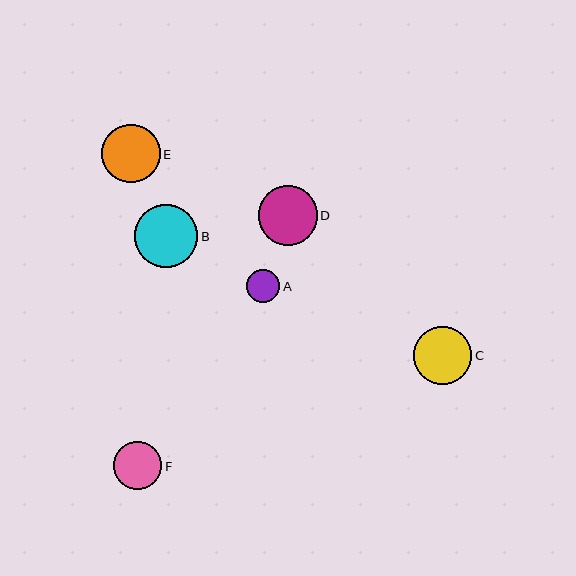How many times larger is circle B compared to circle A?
Circle B is approximately 1.9 times the size of circle A.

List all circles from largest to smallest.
From largest to smallest: B, D, E, C, F, A.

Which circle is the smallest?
Circle A is the smallest with a size of approximately 33 pixels.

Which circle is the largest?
Circle B is the largest with a size of approximately 63 pixels.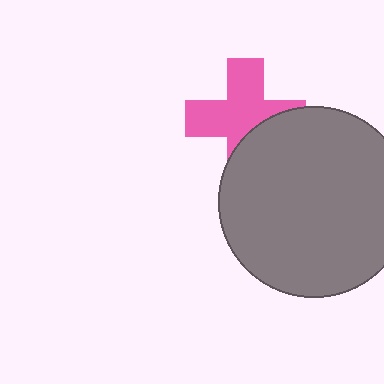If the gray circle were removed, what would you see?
You would see the complete pink cross.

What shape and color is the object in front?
The object in front is a gray circle.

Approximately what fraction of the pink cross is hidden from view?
Roughly 35% of the pink cross is hidden behind the gray circle.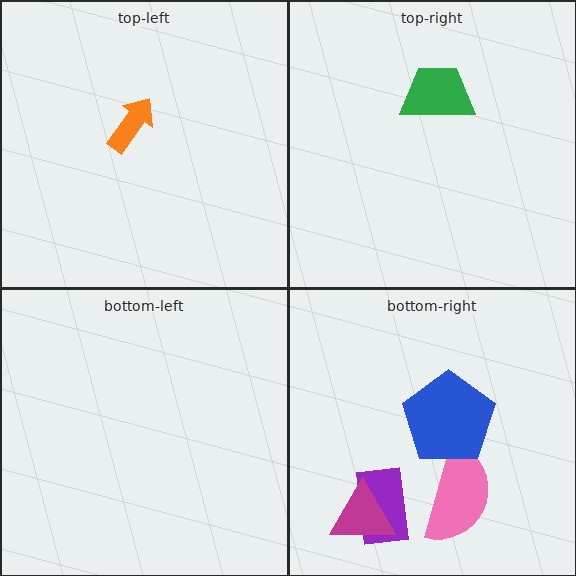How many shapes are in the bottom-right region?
4.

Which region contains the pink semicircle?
The bottom-right region.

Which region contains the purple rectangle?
The bottom-right region.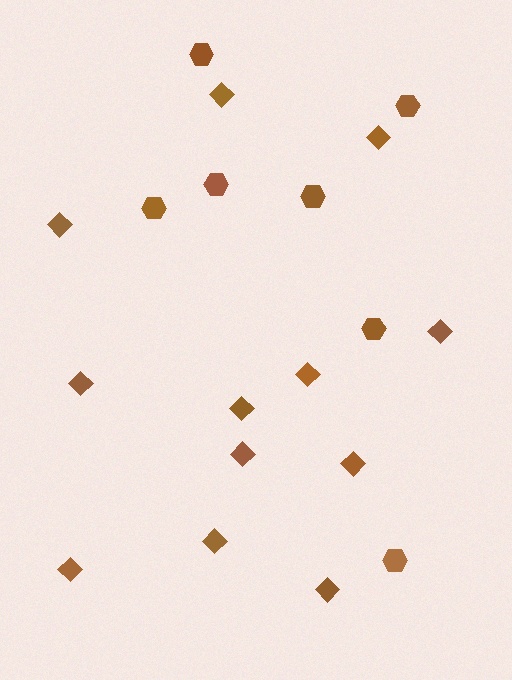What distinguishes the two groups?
There are 2 groups: one group of diamonds (12) and one group of hexagons (7).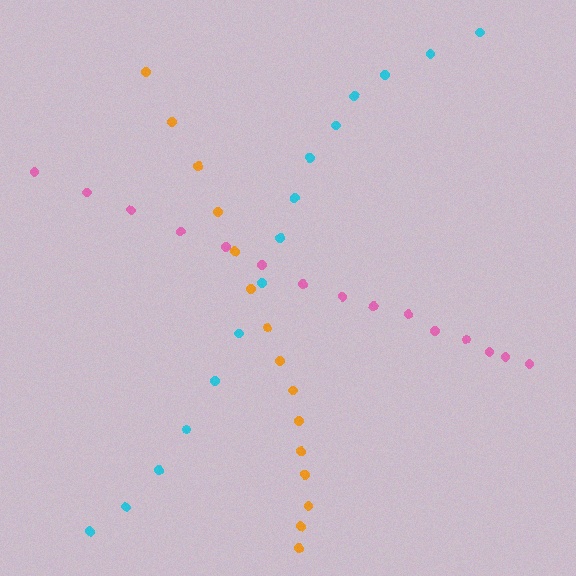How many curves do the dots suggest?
There are 3 distinct paths.